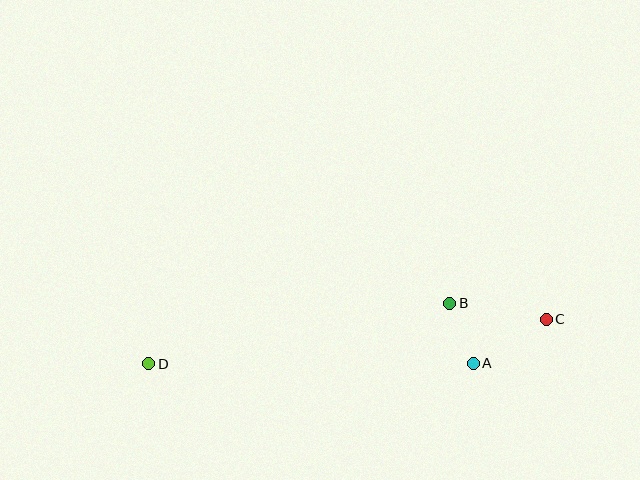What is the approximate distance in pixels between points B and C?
The distance between B and C is approximately 98 pixels.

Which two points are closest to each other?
Points A and B are closest to each other.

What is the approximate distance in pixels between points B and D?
The distance between B and D is approximately 307 pixels.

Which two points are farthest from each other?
Points C and D are farthest from each other.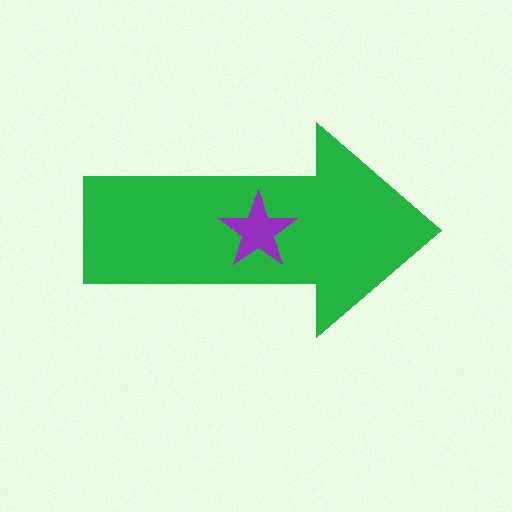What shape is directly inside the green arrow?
The purple star.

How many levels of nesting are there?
2.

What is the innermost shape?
The purple star.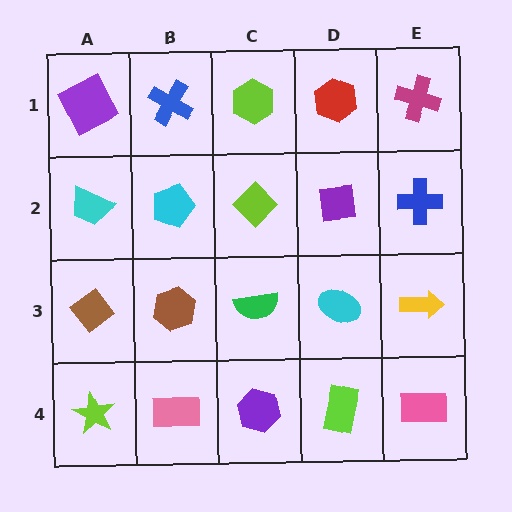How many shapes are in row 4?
5 shapes.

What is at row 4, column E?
A pink rectangle.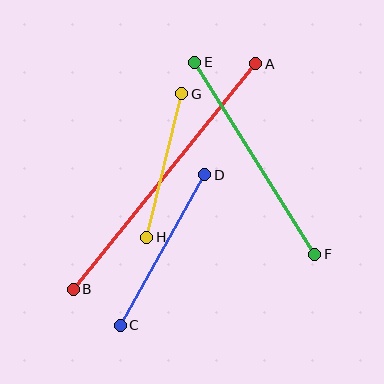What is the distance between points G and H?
The distance is approximately 148 pixels.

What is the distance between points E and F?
The distance is approximately 226 pixels.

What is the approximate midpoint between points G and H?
The midpoint is at approximately (164, 165) pixels.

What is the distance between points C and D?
The distance is approximately 173 pixels.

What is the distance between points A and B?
The distance is approximately 290 pixels.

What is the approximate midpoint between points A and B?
The midpoint is at approximately (165, 176) pixels.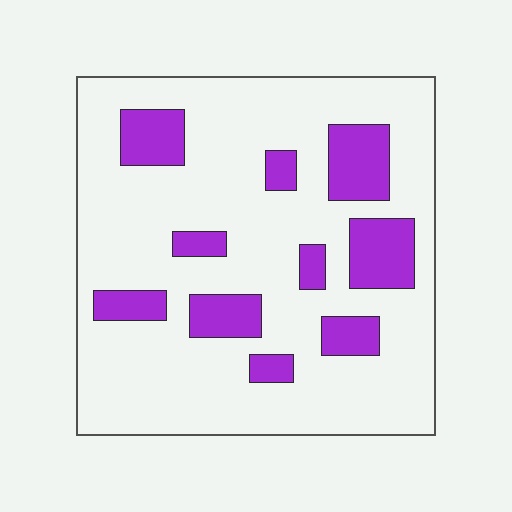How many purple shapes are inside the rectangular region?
10.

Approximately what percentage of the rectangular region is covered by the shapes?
Approximately 20%.